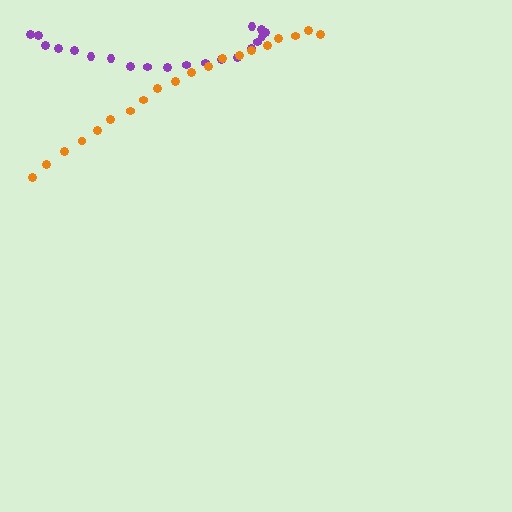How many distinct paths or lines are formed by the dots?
There are 2 distinct paths.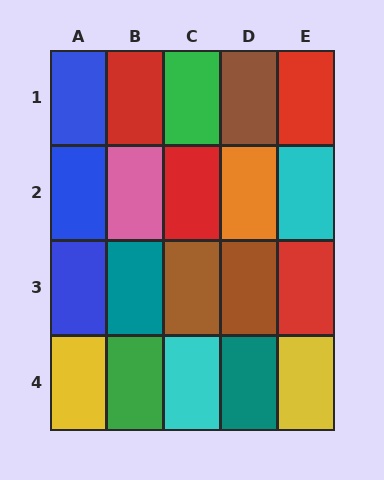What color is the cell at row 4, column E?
Yellow.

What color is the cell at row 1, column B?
Red.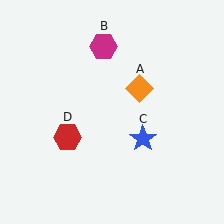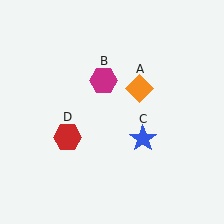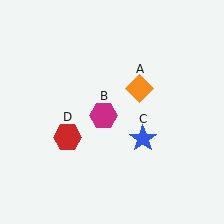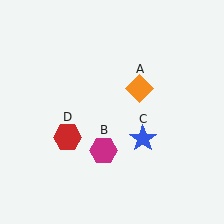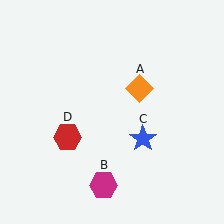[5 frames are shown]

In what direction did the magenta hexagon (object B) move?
The magenta hexagon (object B) moved down.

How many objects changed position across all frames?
1 object changed position: magenta hexagon (object B).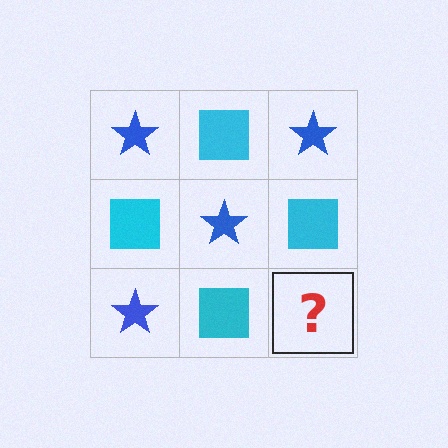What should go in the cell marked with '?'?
The missing cell should contain a blue star.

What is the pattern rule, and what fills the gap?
The rule is that it alternates blue star and cyan square in a checkerboard pattern. The gap should be filled with a blue star.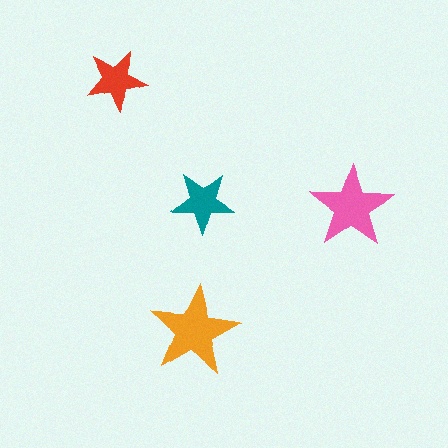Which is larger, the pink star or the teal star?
The pink one.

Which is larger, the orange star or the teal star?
The orange one.